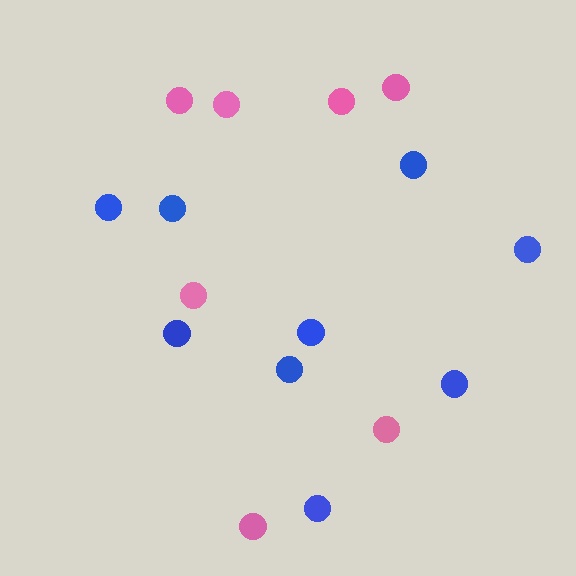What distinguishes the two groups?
There are 2 groups: one group of blue circles (9) and one group of pink circles (7).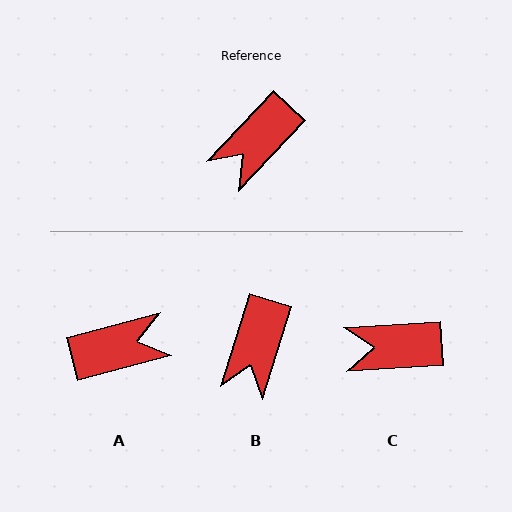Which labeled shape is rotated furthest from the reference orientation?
A, about 148 degrees away.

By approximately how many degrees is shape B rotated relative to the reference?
Approximately 26 degrees counter-clockwise.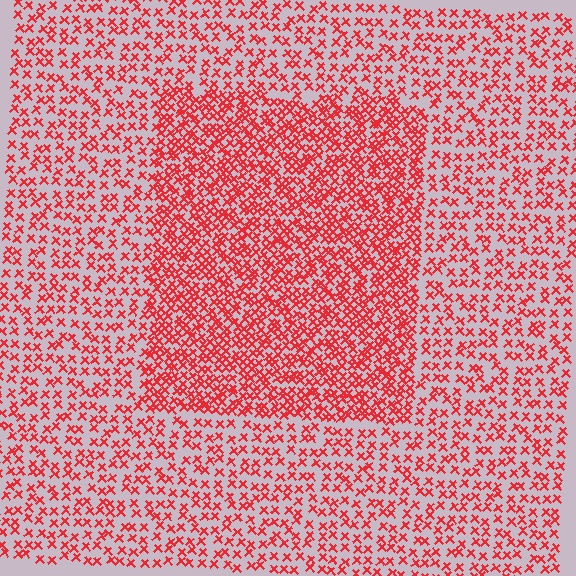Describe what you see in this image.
The image contains small red elements arranged at two different densities. A rectangle-shaped region is visible where the elements are more densely packed than the surrounding area.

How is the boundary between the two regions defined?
The boundary is defined by a change in element density (approximately 2.0x ratio). All elements are the same color, size, and shape.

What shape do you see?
I see a rectangle.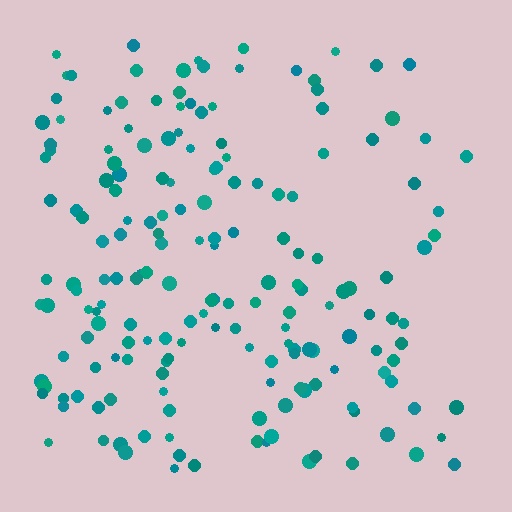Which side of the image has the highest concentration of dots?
The left.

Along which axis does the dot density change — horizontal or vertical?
Horizontal.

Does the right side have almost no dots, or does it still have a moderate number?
Still a moderate number, just noticeably fewer than the left.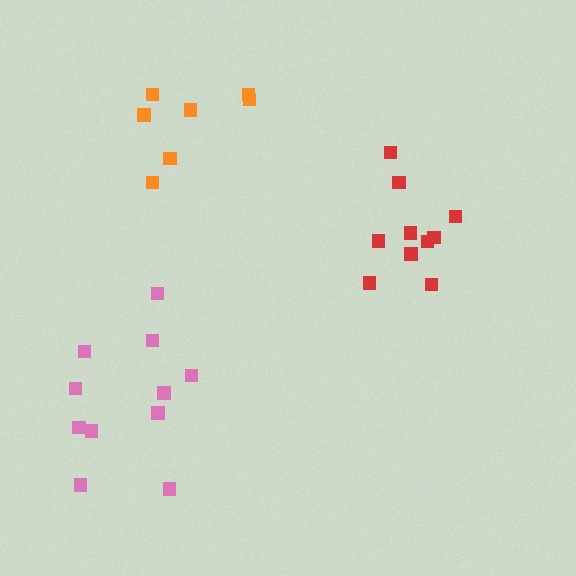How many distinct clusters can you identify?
There are 3 distinct clusters.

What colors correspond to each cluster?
The clusters are colored: red, pink, orange.